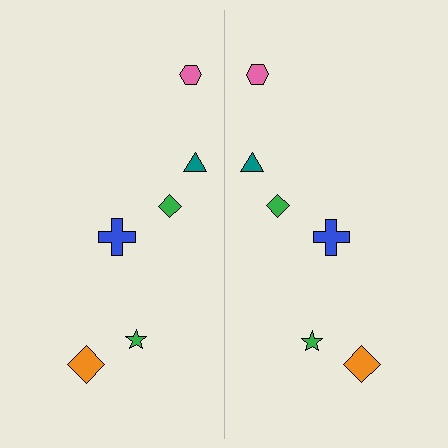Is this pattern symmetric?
Yes, this pattern has bilateral (reflection) symmetry.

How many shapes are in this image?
There are 12 shapes in this image.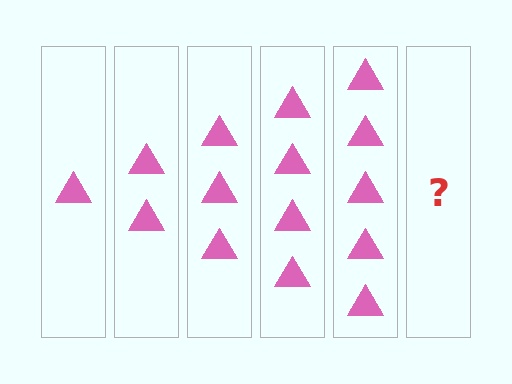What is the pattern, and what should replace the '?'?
The pattern is that each step adds one more triangle. The '?' should be 6 triangles.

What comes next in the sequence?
The next element should be 6 triangles.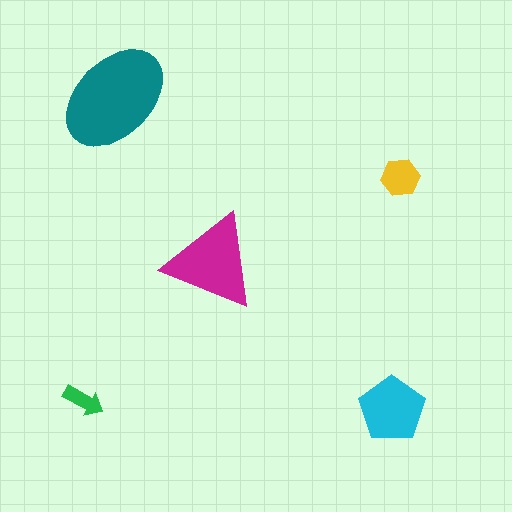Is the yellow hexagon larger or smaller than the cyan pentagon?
Smaller.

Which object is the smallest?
The green arrow.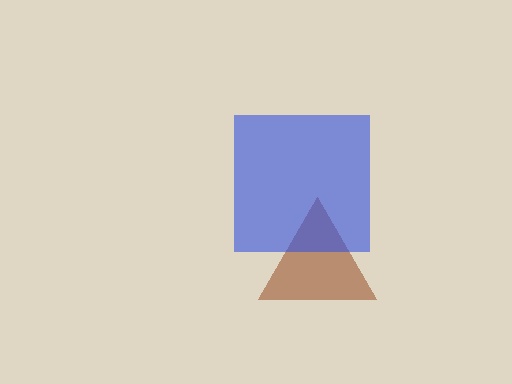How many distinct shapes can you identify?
There are 2 distinct shapes: a brown triangle, a blue square.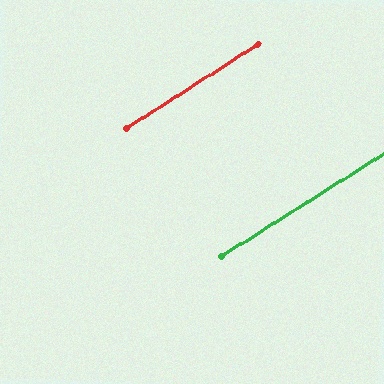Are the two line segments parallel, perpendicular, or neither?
Parallel — their directions differ by only 0.3°.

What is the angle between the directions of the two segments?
Approximately 0 degrees.